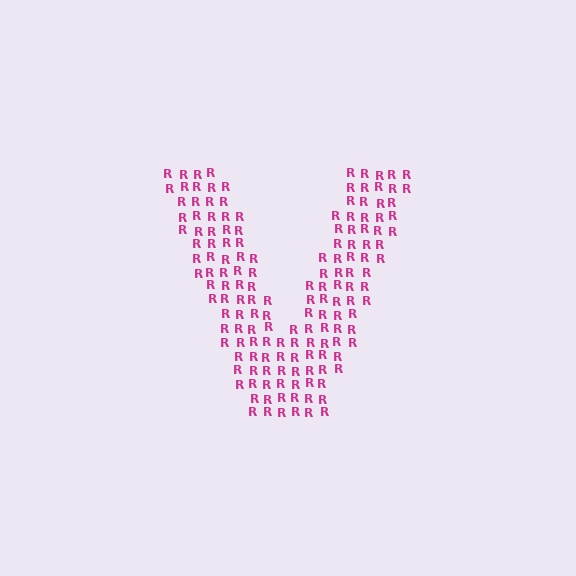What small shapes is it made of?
It is made of small letter R's.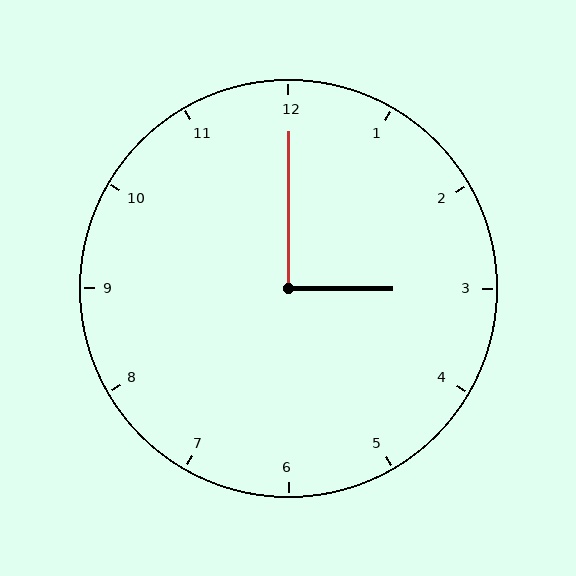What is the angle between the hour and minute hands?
Approximately 90 degrees.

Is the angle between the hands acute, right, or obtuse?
It is right.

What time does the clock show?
3:00.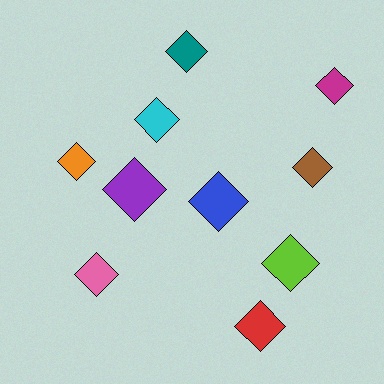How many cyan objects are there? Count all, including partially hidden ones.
There is 1 cyan object.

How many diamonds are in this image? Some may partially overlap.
There are 10 diamonds.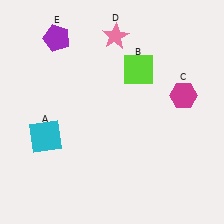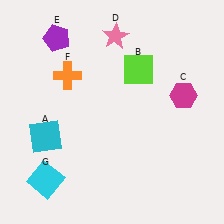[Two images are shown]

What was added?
An orange cross (F), a cyan square (G) were added in Image 2.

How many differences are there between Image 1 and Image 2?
There are 2 differences between the two images.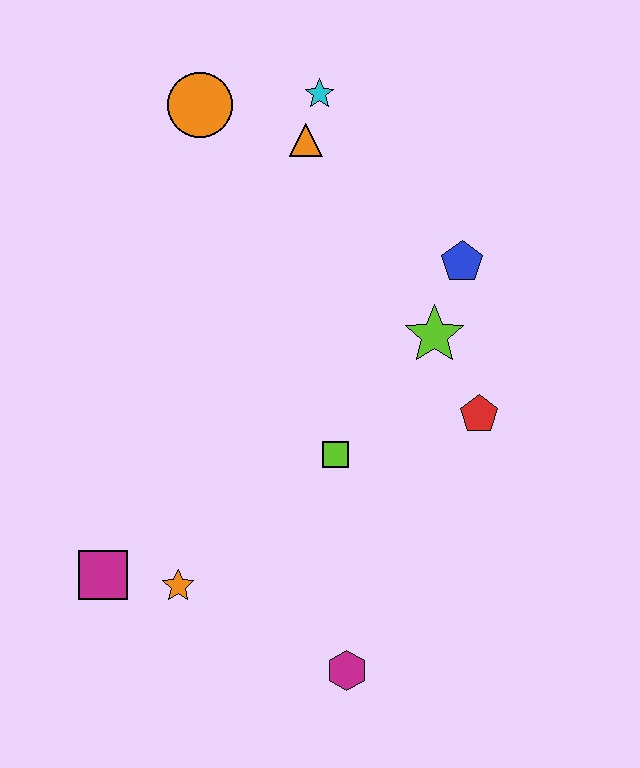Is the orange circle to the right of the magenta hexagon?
No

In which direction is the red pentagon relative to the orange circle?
The red pentagon is below the orange circle.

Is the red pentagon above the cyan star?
No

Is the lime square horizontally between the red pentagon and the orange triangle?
Yes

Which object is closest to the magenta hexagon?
The orange star is closest to the magenta hexagon.